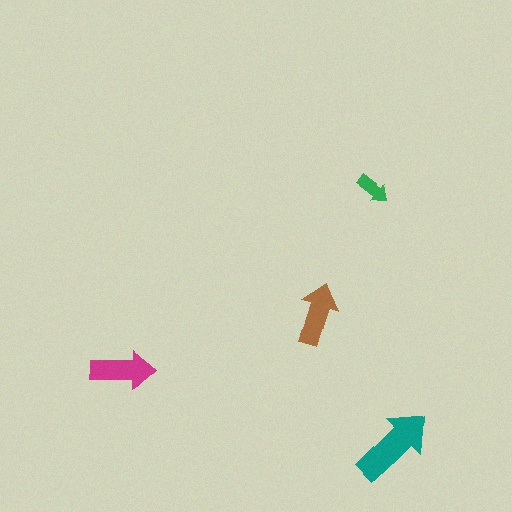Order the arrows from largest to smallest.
the teal one, the magenta one, the brown one, the green one.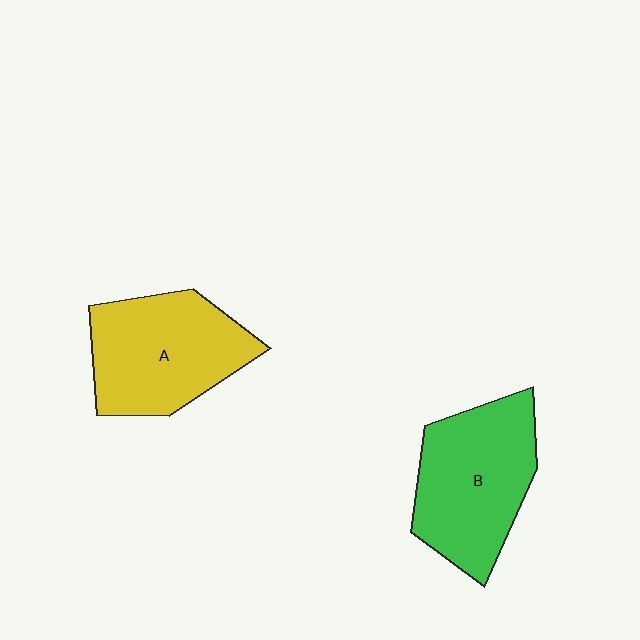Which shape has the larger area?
Shape B (green).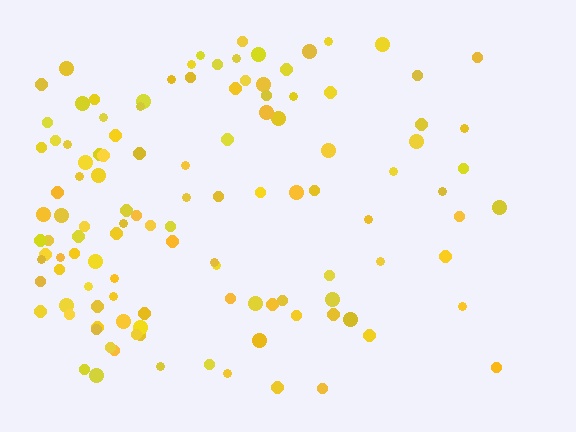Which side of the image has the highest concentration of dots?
The left.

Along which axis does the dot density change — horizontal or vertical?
Horizontal.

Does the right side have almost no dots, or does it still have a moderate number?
Still a moderate number, just noticeably fewer than the left.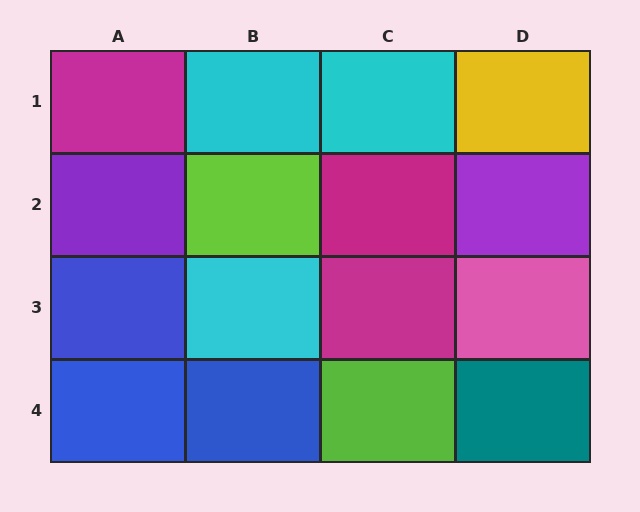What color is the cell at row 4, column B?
Blue.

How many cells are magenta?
3 cells are magenta.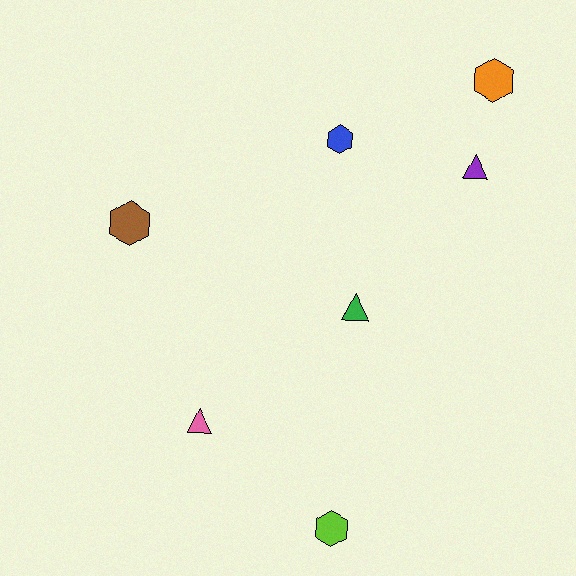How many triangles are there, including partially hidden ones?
There are 3 triangles.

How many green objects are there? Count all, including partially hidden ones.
There is 1 green object.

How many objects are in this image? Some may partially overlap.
There are 7 objects.